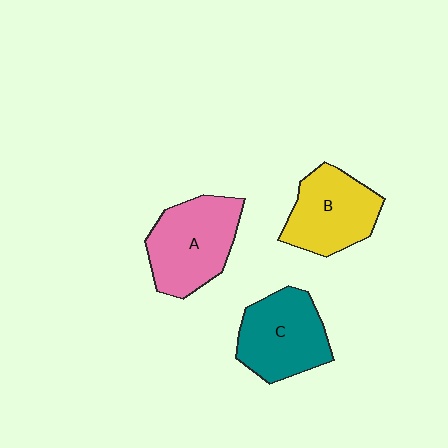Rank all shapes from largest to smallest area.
From largest to smallest: A (pink), C (teal), B (yellow).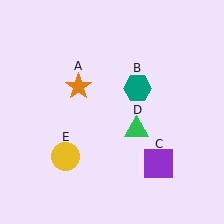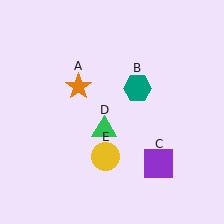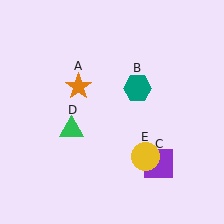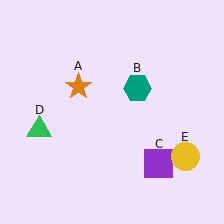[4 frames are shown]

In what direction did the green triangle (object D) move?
The green triangle (object D) moved left.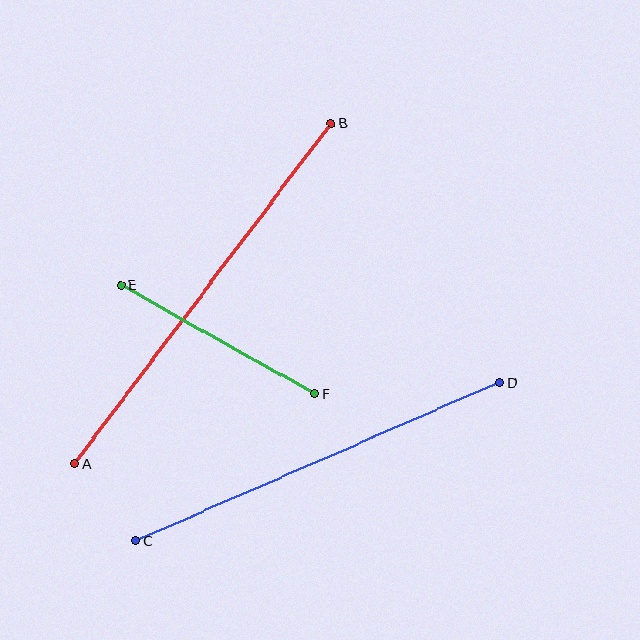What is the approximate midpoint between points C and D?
The midpoint is at approximately (317, 462) pixels.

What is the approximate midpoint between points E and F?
The midpoint is at approximately (218, 340) pixels.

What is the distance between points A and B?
The distance is approximately 427 pixels.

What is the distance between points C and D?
The distance is approximately 397 pixels.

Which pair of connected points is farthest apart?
Points A and B are farthest apart.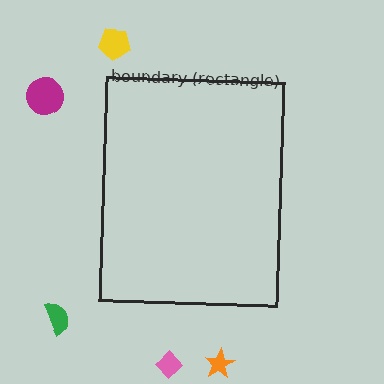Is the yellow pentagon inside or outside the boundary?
Outside.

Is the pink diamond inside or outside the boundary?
Outside.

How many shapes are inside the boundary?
0 inside, 5 outside.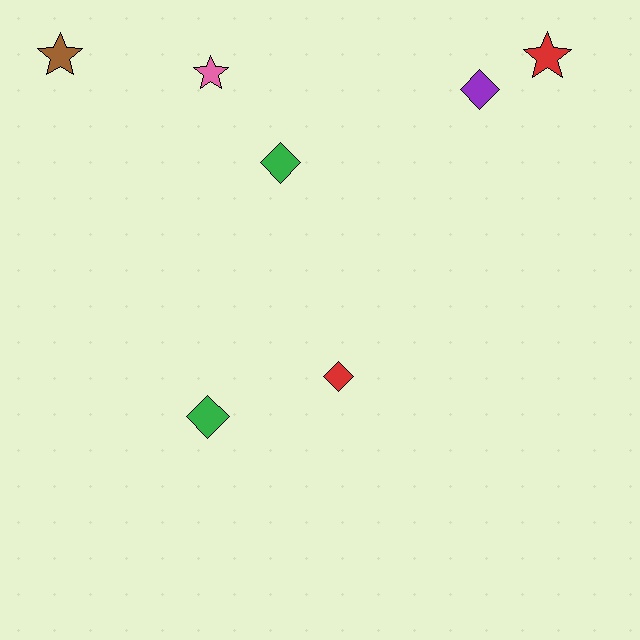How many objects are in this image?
There are 7 objects.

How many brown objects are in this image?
There is 1 brown object.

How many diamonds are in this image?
There are 4 diamonds.